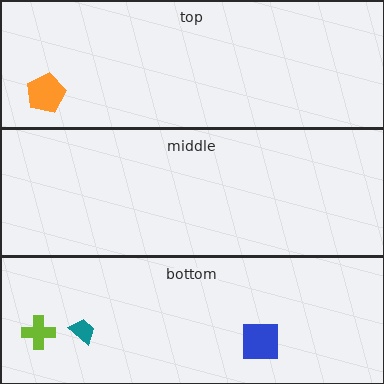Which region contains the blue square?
The bottom region.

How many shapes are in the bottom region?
3.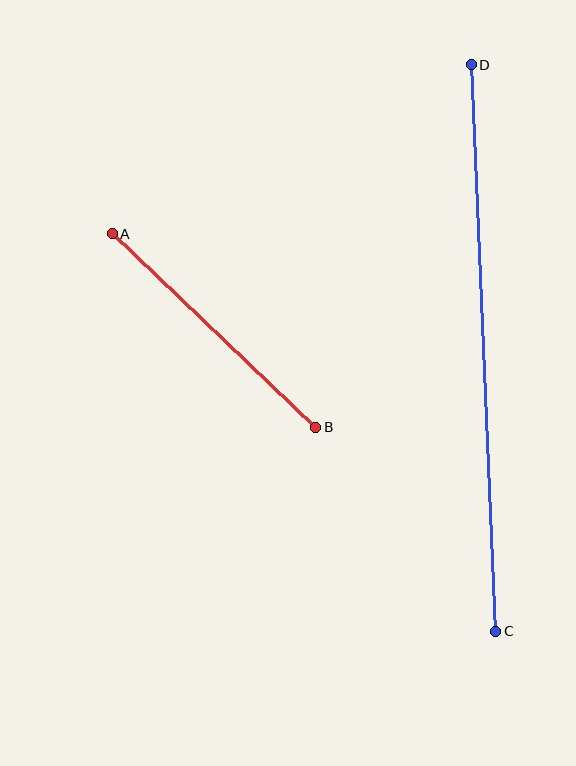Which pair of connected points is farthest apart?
Points C and D are farthest apart.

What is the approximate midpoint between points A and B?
The midpoint is at approximately (214, 330) pixels.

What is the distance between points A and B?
The distance is approximately 281 pixels.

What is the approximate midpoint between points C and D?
The midpoint is at approximately (483, 348) pixels.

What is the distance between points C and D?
The distance is approximately 567 pixels.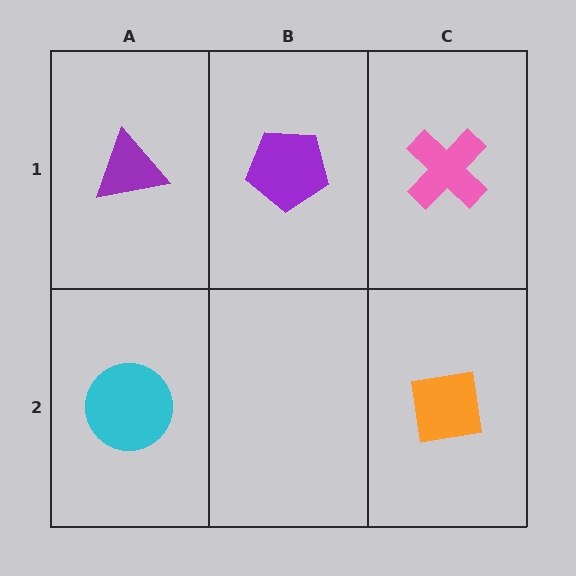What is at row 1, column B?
A purple pentagon.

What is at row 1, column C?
A pink cross.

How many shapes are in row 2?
2 shapes.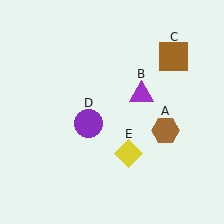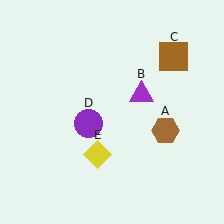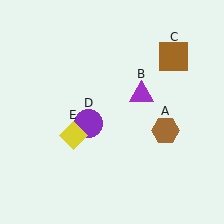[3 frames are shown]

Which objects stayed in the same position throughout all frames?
Brown hexagon (object A) and purple triangle (object B) and brown square (object C) and purple circle (object D) remained stationary.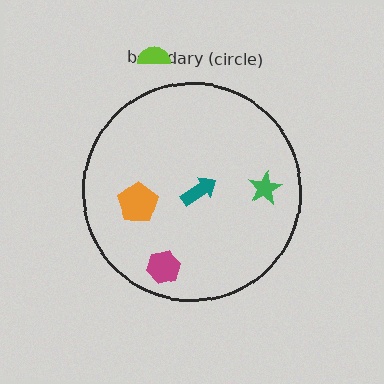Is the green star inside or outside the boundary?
Inside.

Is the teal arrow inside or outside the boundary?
Inside.